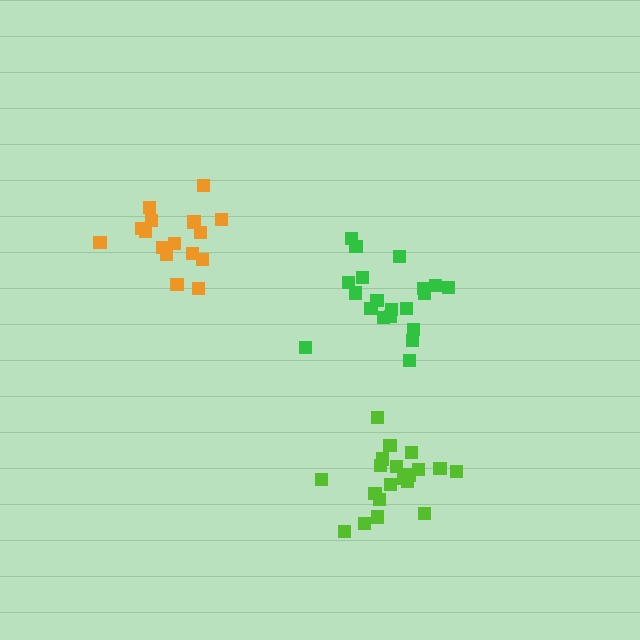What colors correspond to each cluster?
The clusters are colored: green, lime, orange.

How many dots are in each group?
Group 1: 20 dots, Group 2: 20 dots, Group 3: 16 dots (56 total).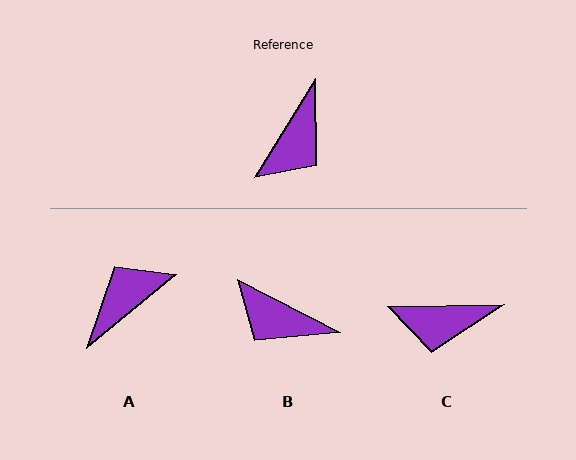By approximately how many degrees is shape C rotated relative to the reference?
Approximately 57 degrees clockwise.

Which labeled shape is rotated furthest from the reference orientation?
A, about 161 degrees away.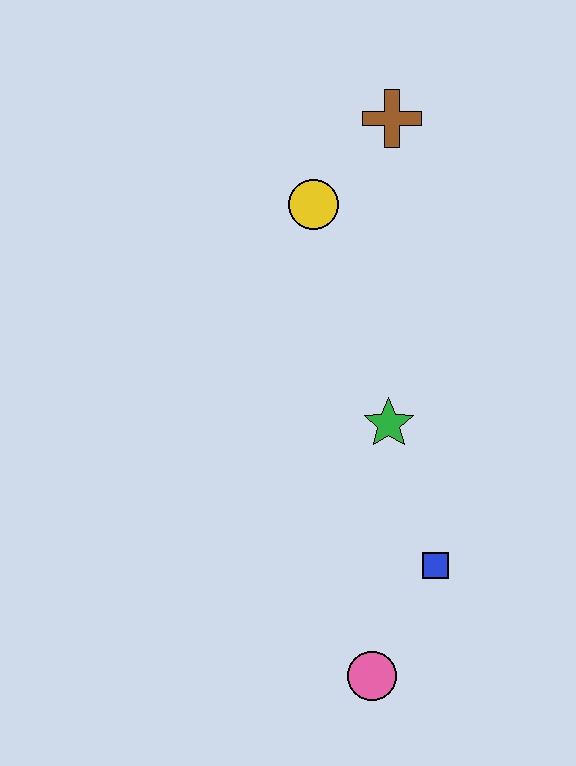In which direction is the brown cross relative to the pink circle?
The brown cross is above the pink circle.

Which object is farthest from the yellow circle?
The pink circle is farthest from the yellow circle.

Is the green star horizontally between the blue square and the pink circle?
Yes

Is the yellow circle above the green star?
Yes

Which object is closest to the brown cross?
The yellow circle is closest to the brown cross.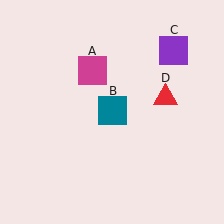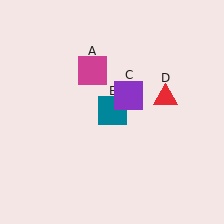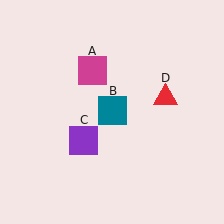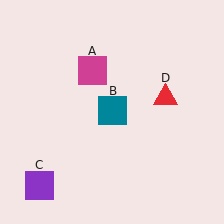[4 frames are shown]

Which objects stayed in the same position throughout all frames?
Magenta square (object A) and teal square (object B) and red triangle (object D) remained stationary.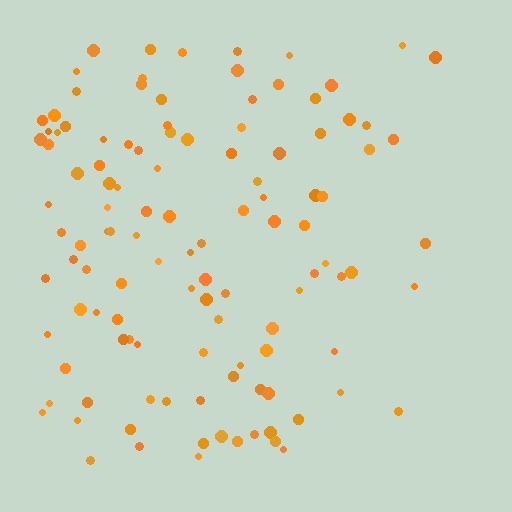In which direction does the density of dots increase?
From right to left, with the left side densest.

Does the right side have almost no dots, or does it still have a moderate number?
Still a moderate number, just noticeably fewer than the left.